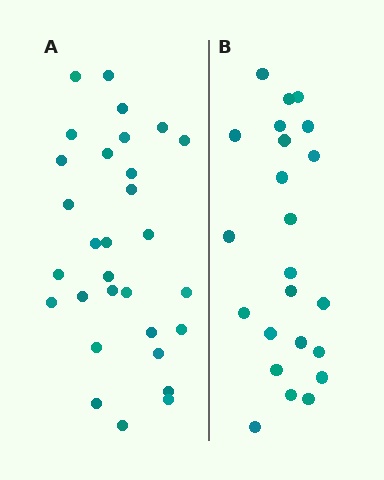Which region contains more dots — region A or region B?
Region A (the left region) has more dots.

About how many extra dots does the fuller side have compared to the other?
Region A has roughly 8 or so more dots than region B.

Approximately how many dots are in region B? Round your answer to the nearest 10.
About 20 dots. (The exact count is 23, which rounds to 20.)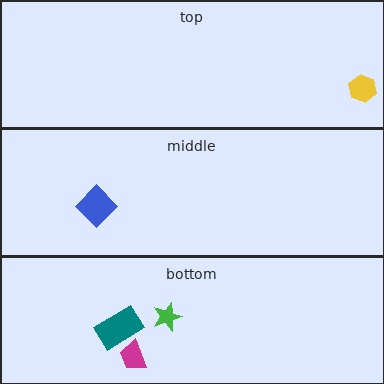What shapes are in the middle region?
The blue diamond.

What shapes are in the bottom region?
The green star, the magenta trapezoid, the teal rectangle.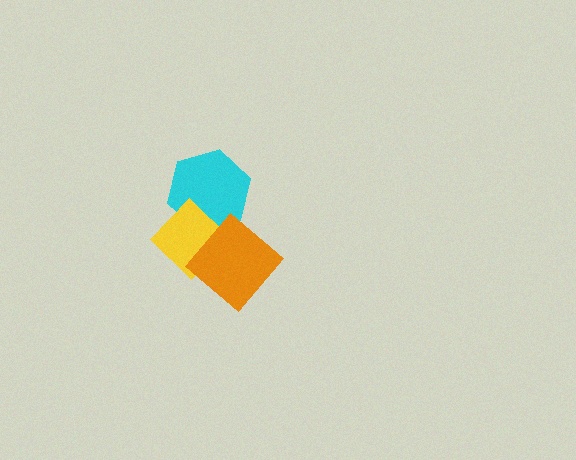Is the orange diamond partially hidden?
No, no other shape covers it.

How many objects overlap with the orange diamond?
2 objects overlap with the orange diamond.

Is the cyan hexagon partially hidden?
Yes, it is partially covered by another shape.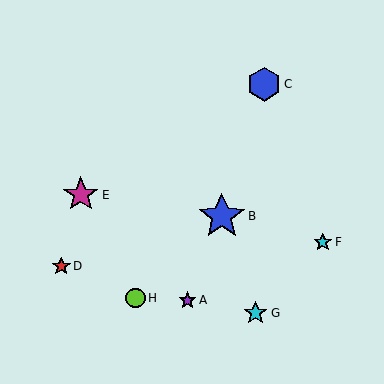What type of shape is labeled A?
Shape A is a purple star.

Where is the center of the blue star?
The center of the blue star is at (222, 216).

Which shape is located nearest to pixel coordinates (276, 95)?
The blue hexagon (labeled C) at (264, 84) is nearest to that location.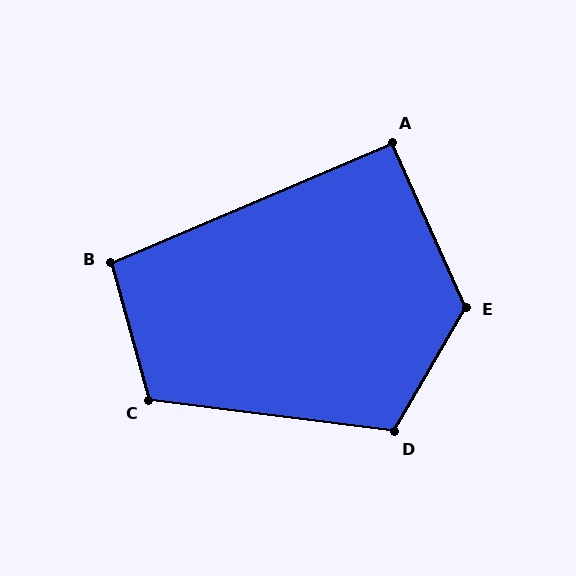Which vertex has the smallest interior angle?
A, at approximately 91 degrees.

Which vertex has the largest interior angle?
E, at approximately 126 degrees.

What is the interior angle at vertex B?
Approximately 98 degrees (obtuse).